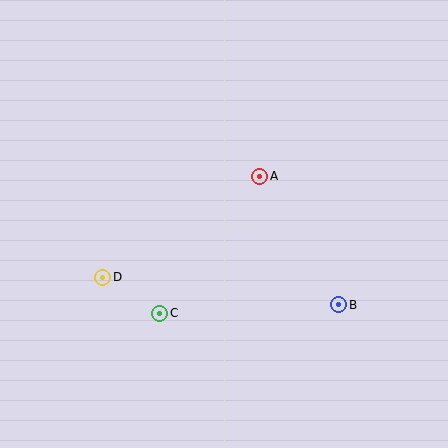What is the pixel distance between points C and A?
The distance between C and A is 169 pixels.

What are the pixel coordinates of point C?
Point C is at (160, 313).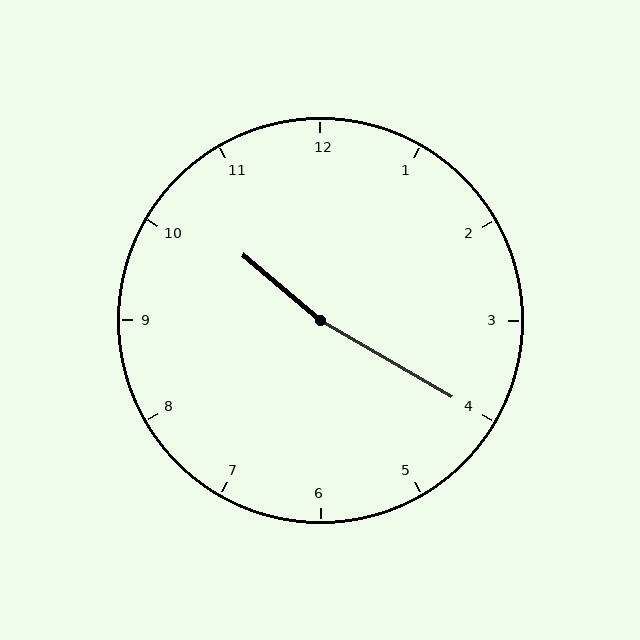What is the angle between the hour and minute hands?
Approximately 170 degrees.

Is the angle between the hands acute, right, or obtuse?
It is obtuse.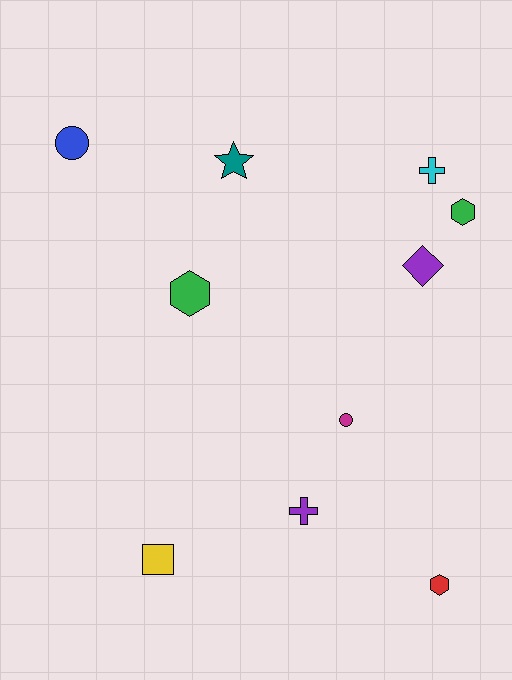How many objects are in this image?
There are 10 objects.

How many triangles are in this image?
There are no triangles.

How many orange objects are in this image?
There are no orange objects.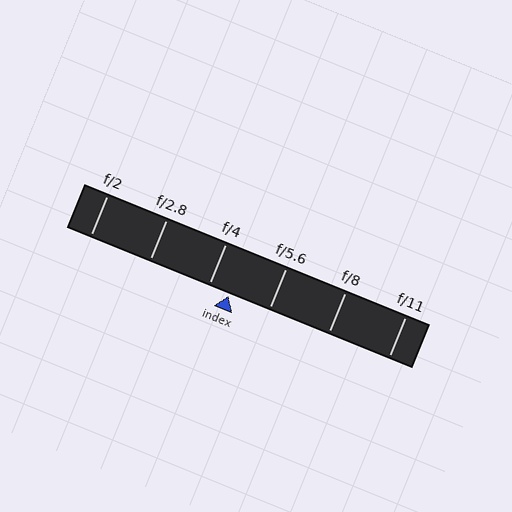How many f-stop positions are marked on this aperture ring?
There are 6 f-stop positions marked.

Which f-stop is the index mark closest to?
The index mark is closest to f/4.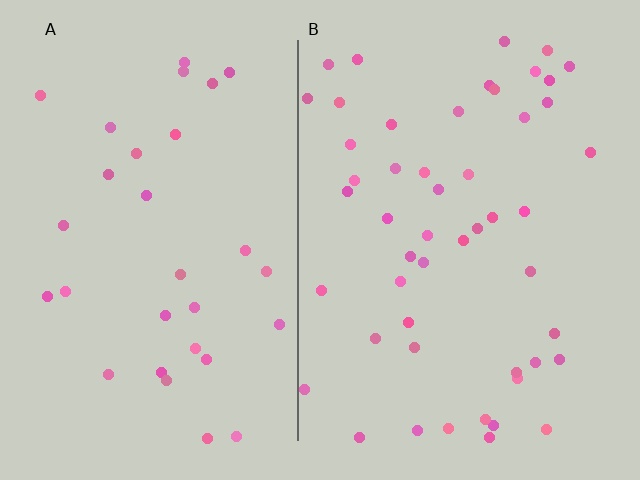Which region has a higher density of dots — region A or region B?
B (the right).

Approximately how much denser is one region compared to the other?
Approximately 1.6× — region B over region A.